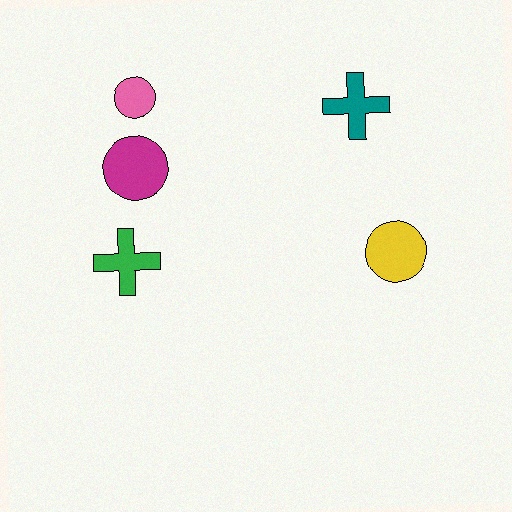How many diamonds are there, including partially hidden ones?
There are no diamonds.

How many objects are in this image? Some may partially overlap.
There are 5 objects.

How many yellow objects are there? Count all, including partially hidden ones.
There is 1 yellow object.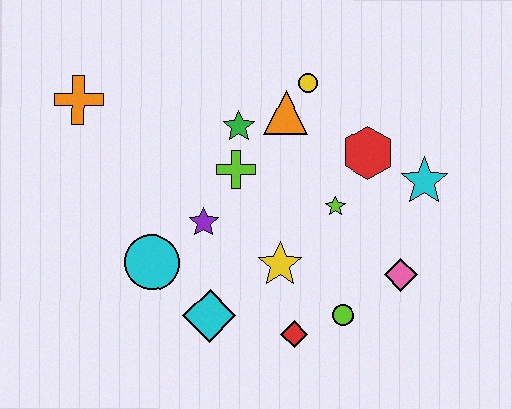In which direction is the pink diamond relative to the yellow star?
The pink diamond is to the right of the yellow star.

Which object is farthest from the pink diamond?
The orange cross is farthest from the pink diamond.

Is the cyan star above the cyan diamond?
Yes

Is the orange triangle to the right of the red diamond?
No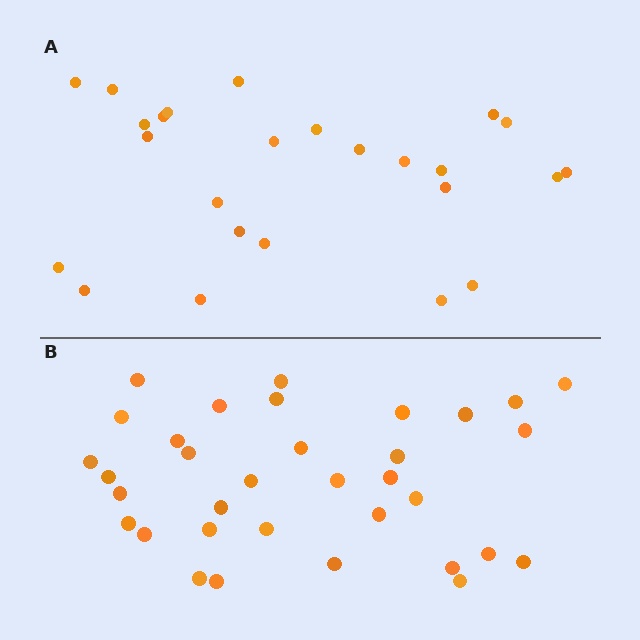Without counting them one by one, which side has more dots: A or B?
Region B (the bottom region) has more dots.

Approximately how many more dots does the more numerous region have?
Region B has roughly 8 or so more dots than region A.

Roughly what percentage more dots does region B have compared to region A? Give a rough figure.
About 35% more.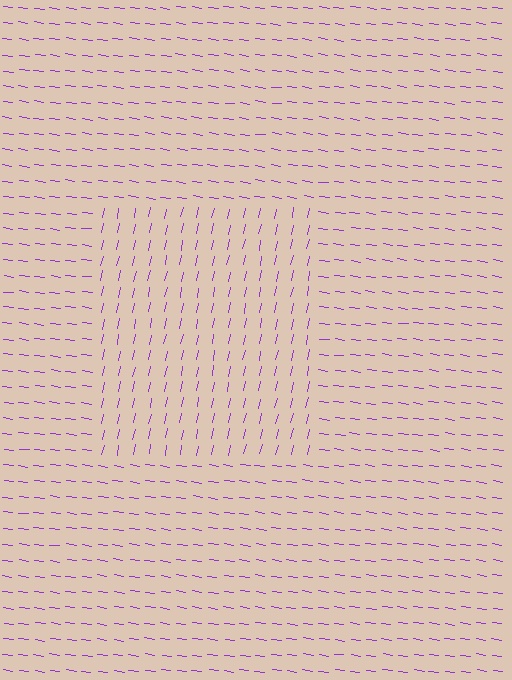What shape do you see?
I see a rectangle.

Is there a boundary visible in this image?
Yes, there is a texture boundary formed by a change in line orientation.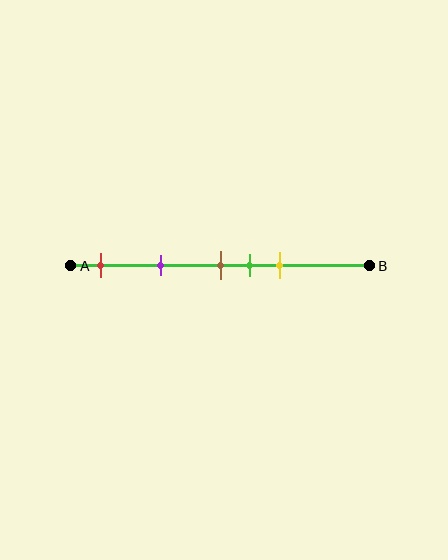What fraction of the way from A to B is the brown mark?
The brown mark is approximately 50% (0.5) of the way from A to B.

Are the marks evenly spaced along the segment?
No, the marks are not evenly spaced.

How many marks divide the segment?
There are 5 marks dividing the segment.